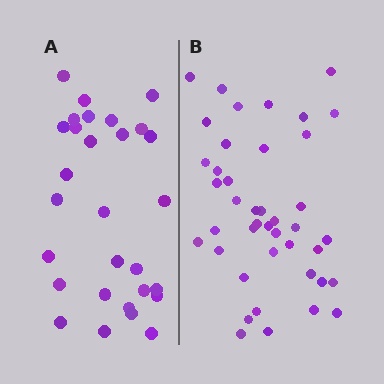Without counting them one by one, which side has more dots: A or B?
Region B (the right region) has more dots.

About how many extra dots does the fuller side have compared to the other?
Region B has approximately 15 more dots than region A.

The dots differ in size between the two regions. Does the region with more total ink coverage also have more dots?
No. Region A has more total ink coverage because its dots are larger, but region B actually contains more individual dots. Total area can be misleading — the number of items is what matters here.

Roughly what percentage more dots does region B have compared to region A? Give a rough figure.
About 45% more.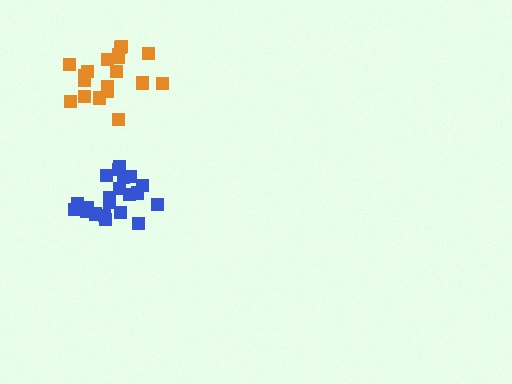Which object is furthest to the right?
The orange cluster is rightmost.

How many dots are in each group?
Group 1: 21 dots, Group 2: 19 dots (40 total).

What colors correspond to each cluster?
The clusters are colored: blue, orange.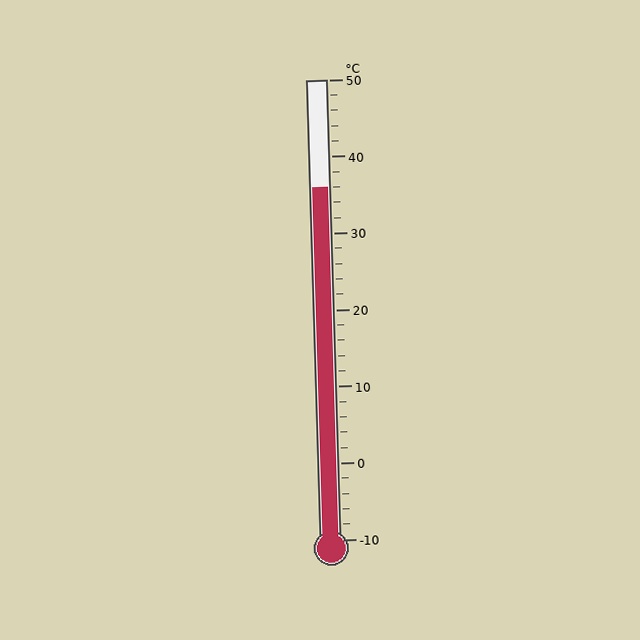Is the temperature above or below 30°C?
The temperature is above 30°C.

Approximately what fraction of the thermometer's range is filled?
The thermometer is filled to approximately 75% of its range.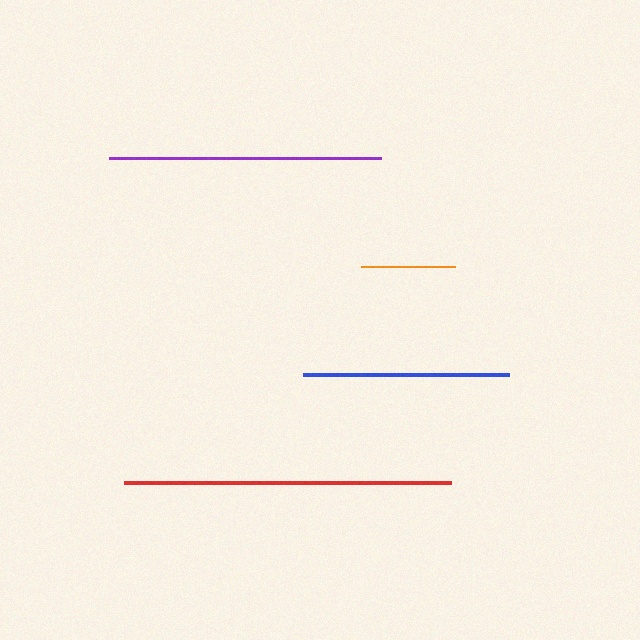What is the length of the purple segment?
The purple segment is approximately 273 pixels long.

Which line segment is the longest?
The red line is the longest at approximately 327 pixels.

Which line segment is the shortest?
The orange line is the shortest at approximately 94 pixels.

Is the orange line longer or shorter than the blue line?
The blue line is longer than the orange line.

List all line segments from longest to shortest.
From longest to shortest: red, purple, blue, orange.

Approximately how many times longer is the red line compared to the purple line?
The red line is approximately 1.2 times the length of the purple line.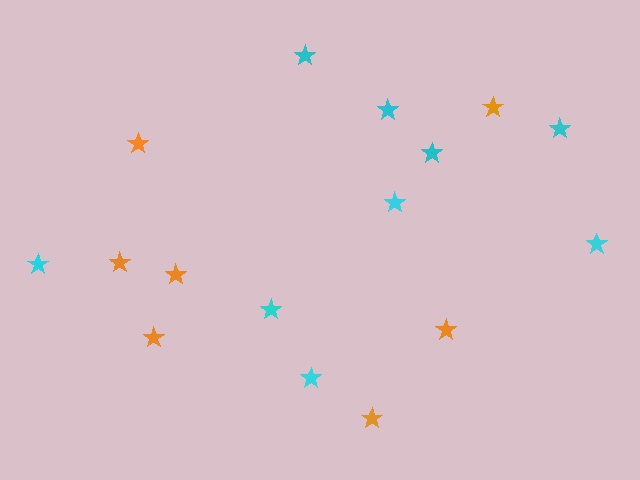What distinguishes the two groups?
There are 2 groups: one group of cyan stars (9) and one group of orange stars (7).